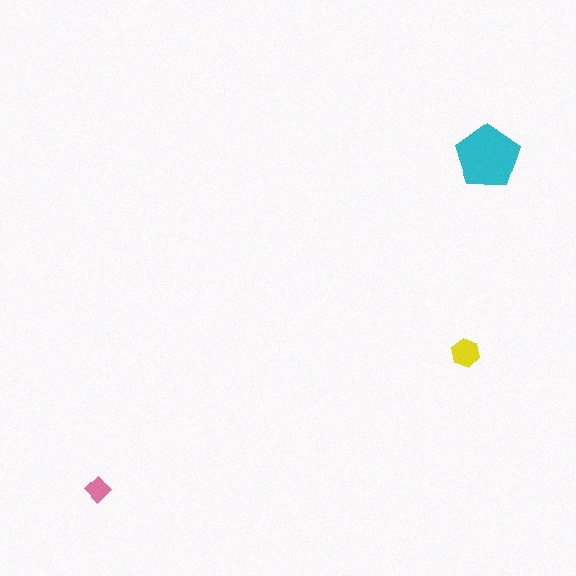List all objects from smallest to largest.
The pink diamond, the yellow hexagon, the cyan pentagon.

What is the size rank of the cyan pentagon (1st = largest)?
1st.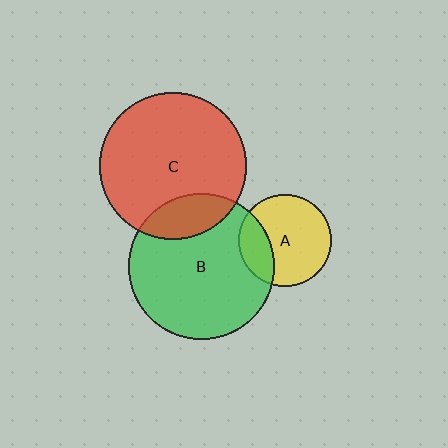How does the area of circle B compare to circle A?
Approximately 2.5 times.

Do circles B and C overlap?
Yes.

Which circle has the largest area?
Circle C (red).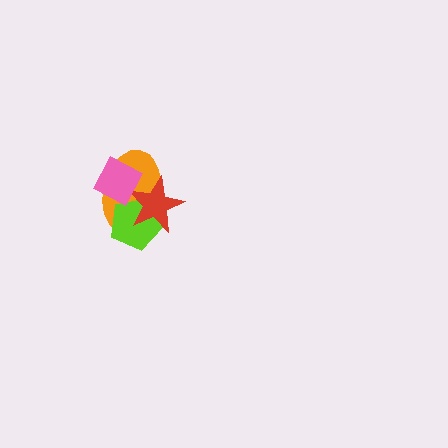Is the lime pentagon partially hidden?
Yes, it is partially covered by another shape.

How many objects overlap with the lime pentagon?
3 objects overlap with the lime pentagon.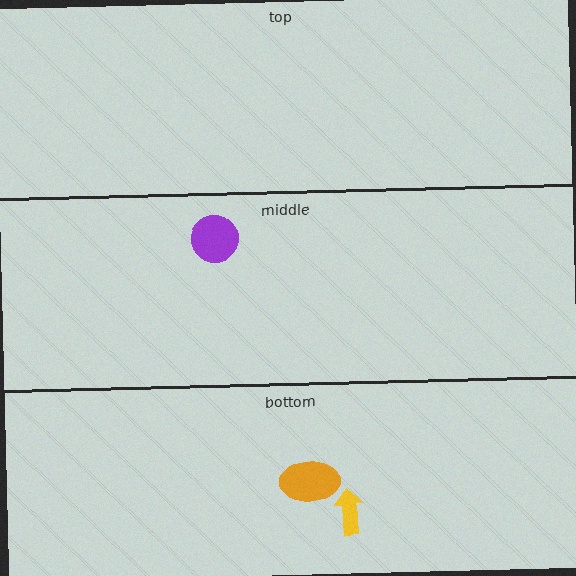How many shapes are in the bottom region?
2.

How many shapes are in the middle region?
1.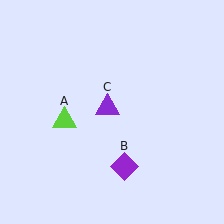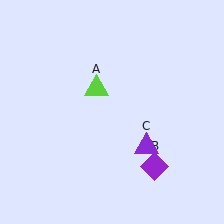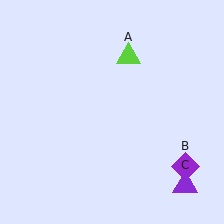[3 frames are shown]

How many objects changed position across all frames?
3 objects changed position: lime triangle (object A), purple diamond (object B), purple triangle (object C).